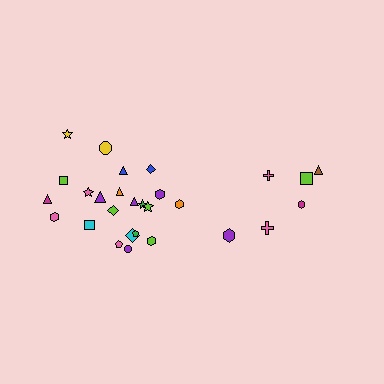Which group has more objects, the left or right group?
The left group.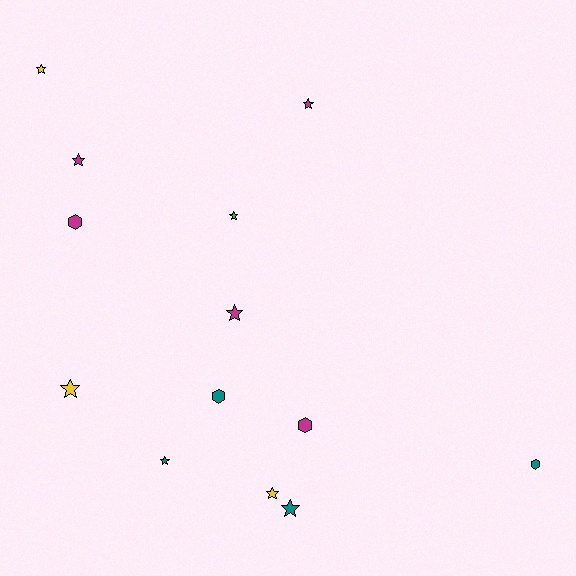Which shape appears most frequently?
Star, with 9 objects.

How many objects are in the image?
There are 13 objects.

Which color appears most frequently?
Magenta, with 5 objects.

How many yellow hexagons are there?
There are no yellow hexagons.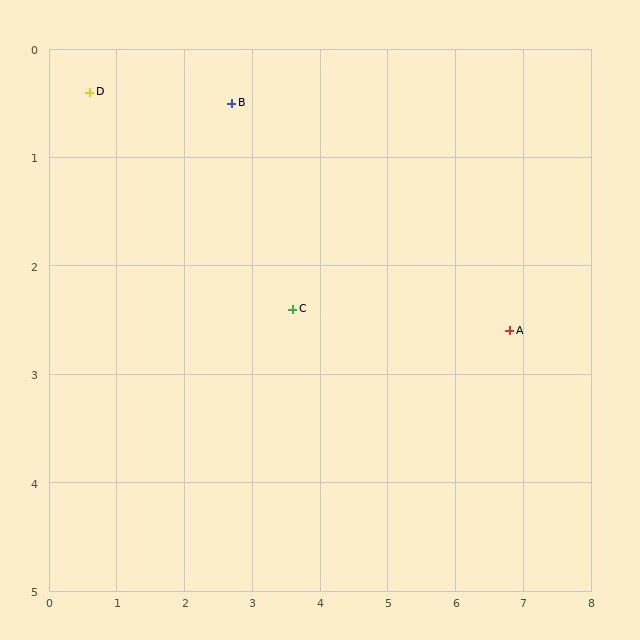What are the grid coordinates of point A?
Point A is at approximately (6.8, 2.6).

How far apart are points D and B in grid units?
Points D and B are about 2.1 grid units apart.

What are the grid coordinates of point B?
Point B is at approximately (2.7, 0.5).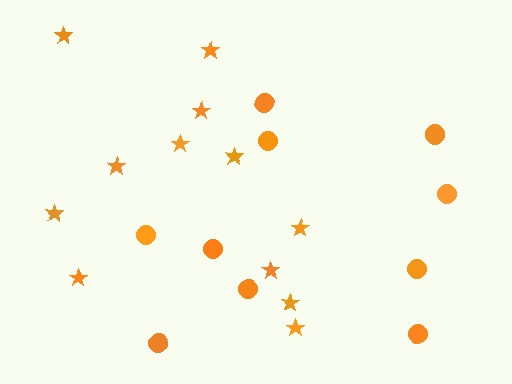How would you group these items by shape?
There are 2 groups: one group of circles (10) and one group of stars (12).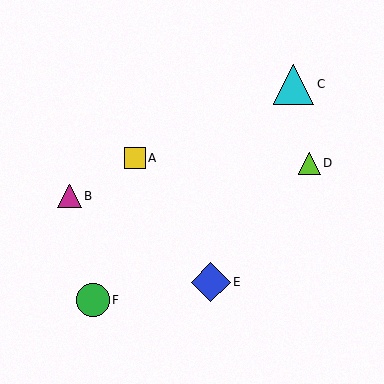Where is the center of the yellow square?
The center of the yellow square is at (135, 158).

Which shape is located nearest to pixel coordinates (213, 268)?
The blue diamond (labeled E) at (211, 282) is nearest to that location.